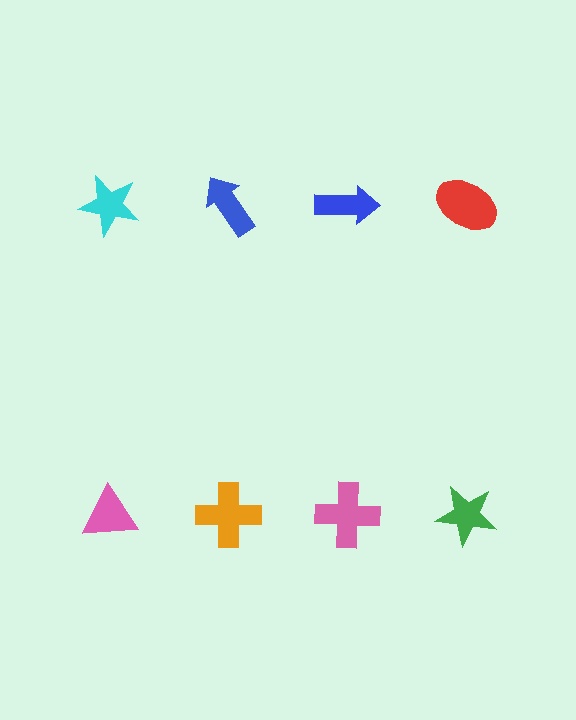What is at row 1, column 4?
A red ellipse.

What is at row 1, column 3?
A blue arrow.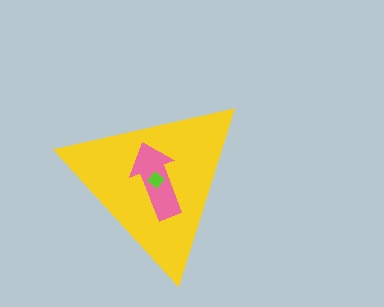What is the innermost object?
The lime diamond.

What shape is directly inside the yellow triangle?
The pink arrow.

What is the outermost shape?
The yellow triangle.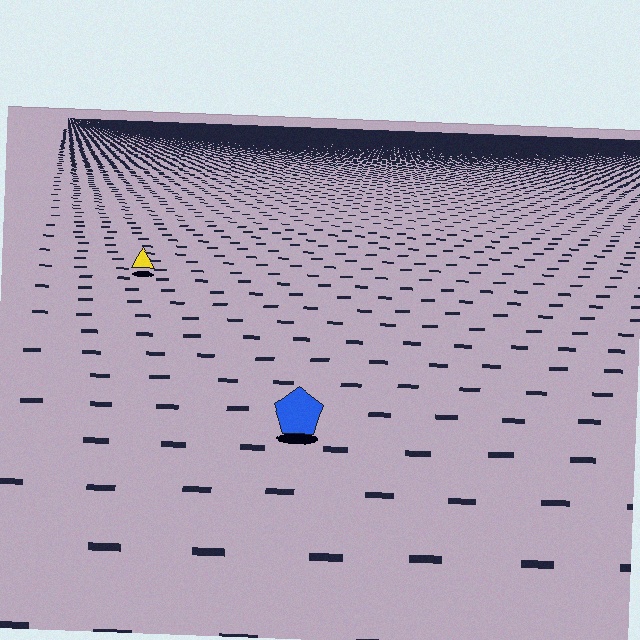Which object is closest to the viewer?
The blue pentagon is closest. The texture marks near it are larger and more spread out.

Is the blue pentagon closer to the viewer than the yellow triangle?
Yes. The blue pentagon is closer — you can tell from the texture gradient: the ground texture is coarser near it.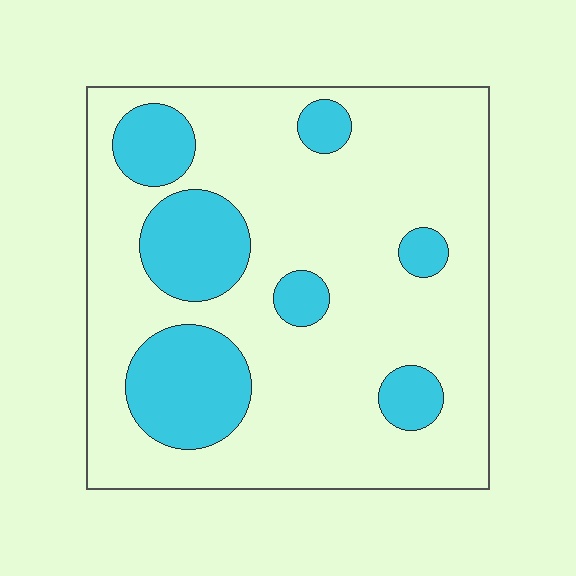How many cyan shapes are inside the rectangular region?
7.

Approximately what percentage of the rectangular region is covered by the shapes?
Approximately 25%.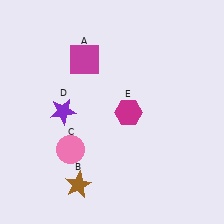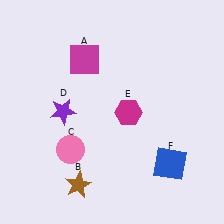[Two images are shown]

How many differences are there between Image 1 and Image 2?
There is 1 difference between the two images.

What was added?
A blue square (F) was added in Image 2.